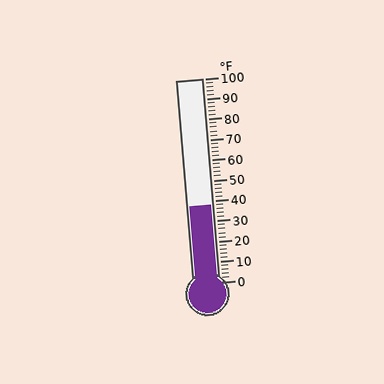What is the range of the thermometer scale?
The thermometer scale ranges from 0°F to 100°F.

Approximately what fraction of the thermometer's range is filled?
The thermometer is filled to approximately 40% of its range.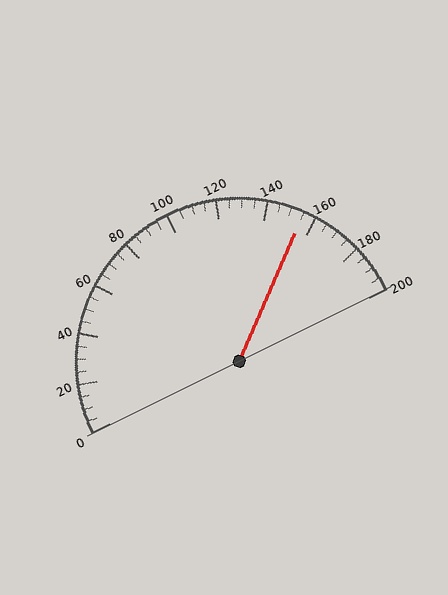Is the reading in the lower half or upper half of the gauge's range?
The reading is in the upper half of the range (0 to 200).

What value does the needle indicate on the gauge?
The needle indicates approximately 155.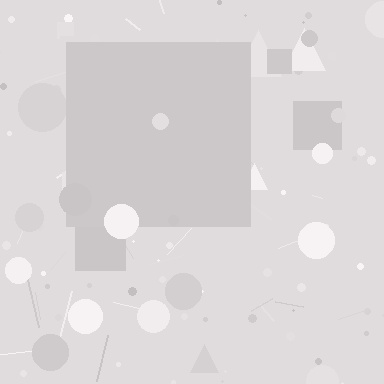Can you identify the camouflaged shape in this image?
The camouflaged shape is a square.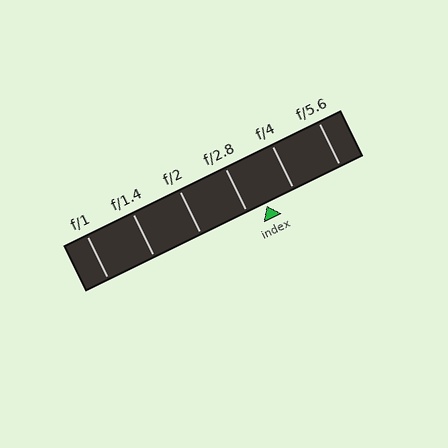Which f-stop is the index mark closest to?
The index mark is closest to f/2.8.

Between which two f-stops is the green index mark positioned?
The index mark is between f/2.8 and f/4.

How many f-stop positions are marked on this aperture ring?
There are 6 f-stop positions marked.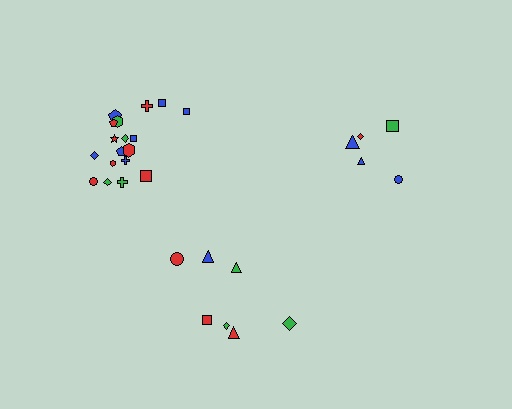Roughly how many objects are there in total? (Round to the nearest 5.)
Roughly 30 objects in total.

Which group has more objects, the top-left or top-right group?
The top-left group.